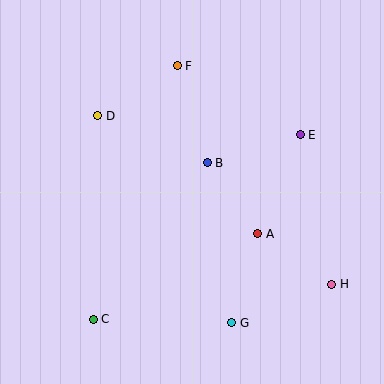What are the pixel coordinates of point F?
Point F is at (177, 66).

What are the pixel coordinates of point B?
Point B is at (207, 163).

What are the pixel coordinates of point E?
Point E is at (300, 135).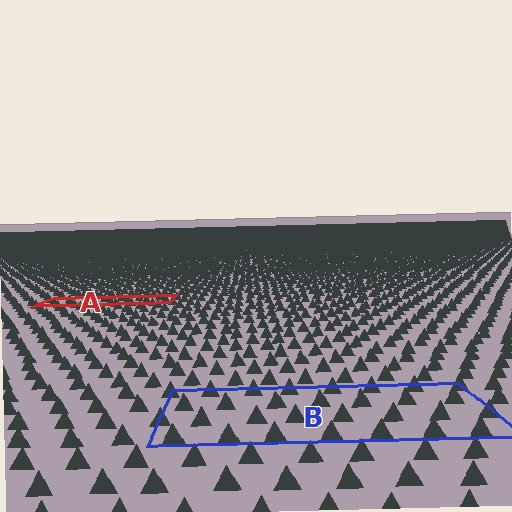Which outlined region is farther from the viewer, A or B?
Region A is farther from the viewer — the texture elements inside it appear smaller and more densely packed.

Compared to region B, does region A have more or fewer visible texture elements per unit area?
Region A has more texture elements per unit area — they are packed more densely because it is farther away.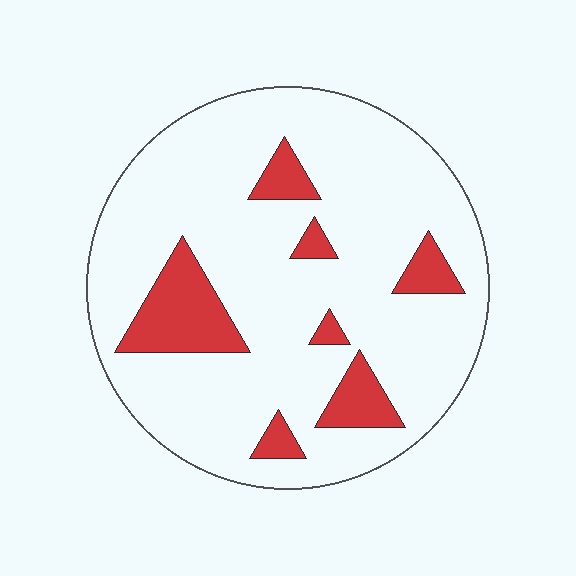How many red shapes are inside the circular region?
7.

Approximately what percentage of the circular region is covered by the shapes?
Approximately 15%.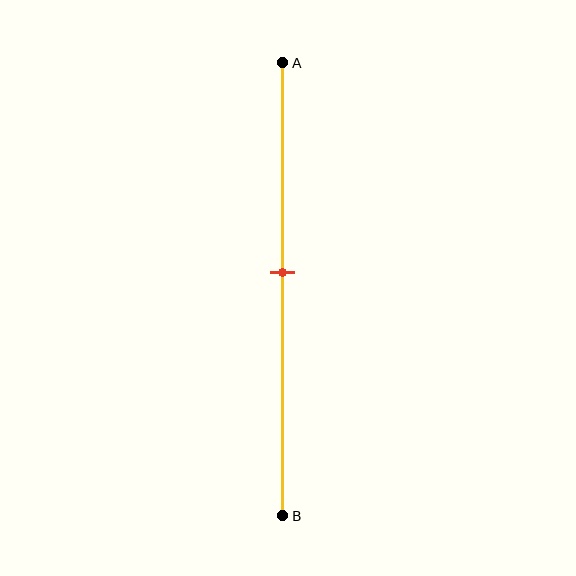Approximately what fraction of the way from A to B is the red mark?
The red mark is approximately 45% of the way from A to B.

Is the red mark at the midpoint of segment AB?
No, the mark is at about 45% from A, not at the 50% midpoint.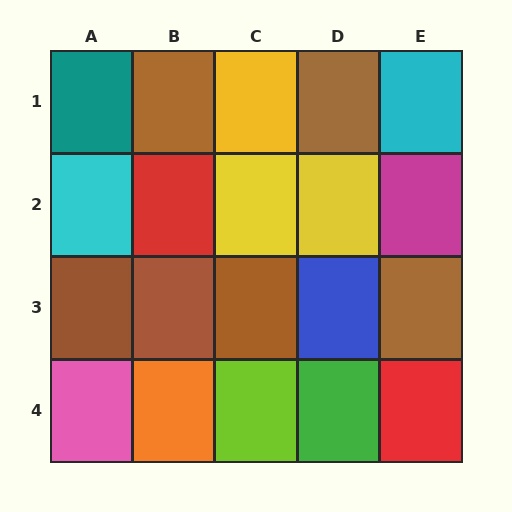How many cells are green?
1 cell is green.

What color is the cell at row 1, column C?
Yellow.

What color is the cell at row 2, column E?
Magenta.